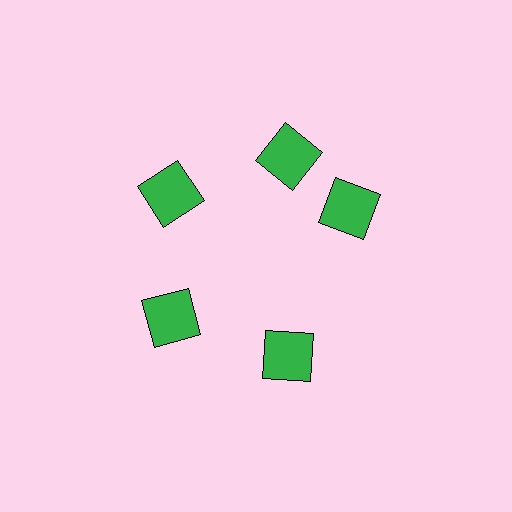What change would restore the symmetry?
The symmetry would be restored by rotating it back into even spacing with its neighbors so that all 5 squares sit at equal angles and equal distance from the center.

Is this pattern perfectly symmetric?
No. The 5 green squares are arranged in a ring, but one element near the 3 o'clock position is rotated out of alignment along the ring, breaking the 5-fold rotational symmetry.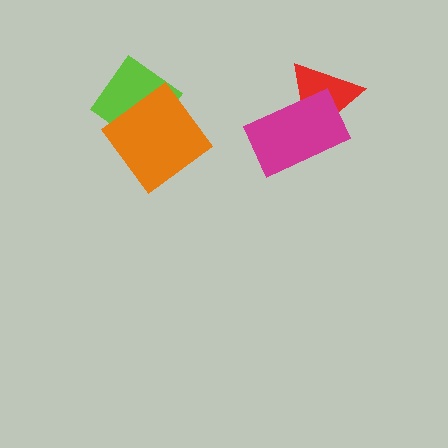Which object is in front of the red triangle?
The magenta rectangle is in front of the red triangle.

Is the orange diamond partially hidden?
No, no other shape covers it.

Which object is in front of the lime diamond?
The orange diamond is in front of the lime diamond.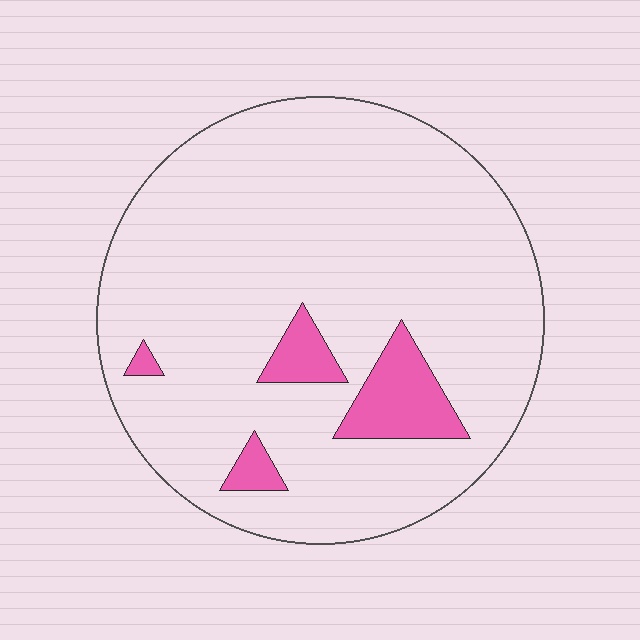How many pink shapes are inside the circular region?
4.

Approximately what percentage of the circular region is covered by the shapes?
Approximately 10%.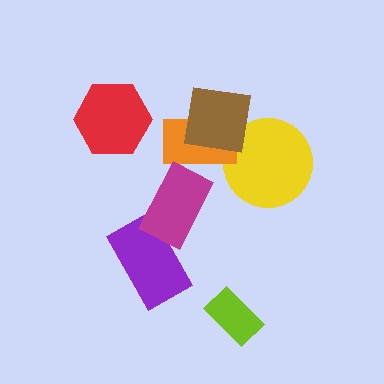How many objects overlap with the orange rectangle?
2 objects overlap with the orange rectangle.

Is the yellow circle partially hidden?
Yes, it is partially covered by another shape.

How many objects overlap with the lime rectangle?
0 objects overlap with the lime rectangle.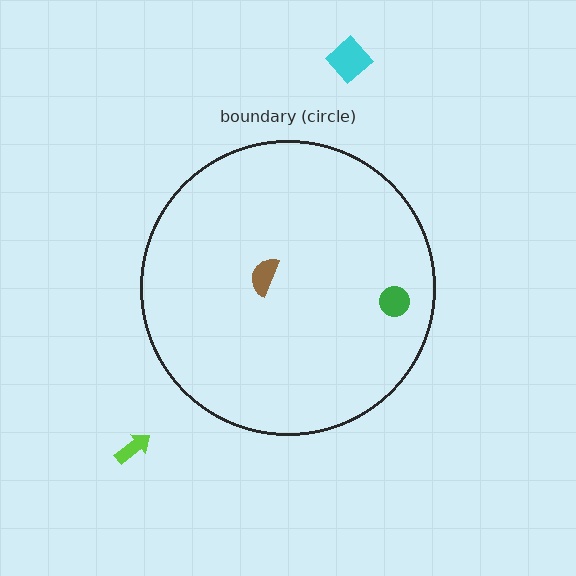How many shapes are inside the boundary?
2 inside, 2 outside.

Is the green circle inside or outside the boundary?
Inside.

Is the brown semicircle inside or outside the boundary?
Inside.